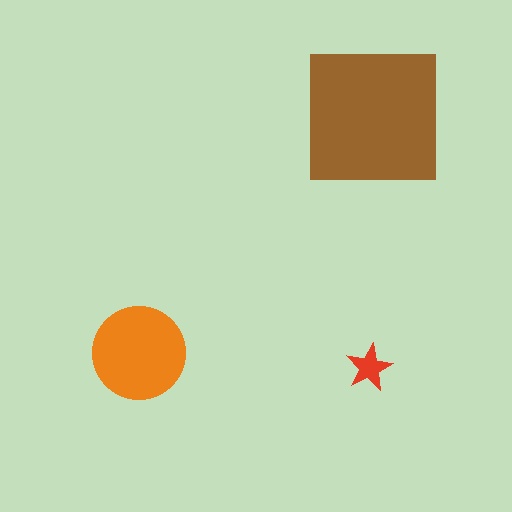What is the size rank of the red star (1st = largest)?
3rd.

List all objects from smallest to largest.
The red star, the orange circle, the brown square.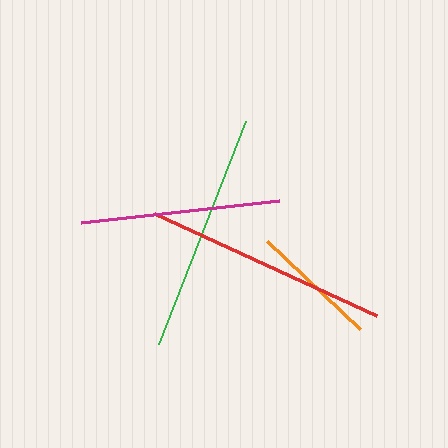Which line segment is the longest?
The red line is the longest at approximately 244 pixels.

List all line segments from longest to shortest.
From longest to shortest: red, green, magenta, orange.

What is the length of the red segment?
The red segment is approximately 244 pixels long.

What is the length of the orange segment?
The orange segment is approximately 128 pixels long.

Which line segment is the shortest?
The orange line is the shortest at approximately 128 pixels.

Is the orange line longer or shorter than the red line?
The red line is longer than the orange line.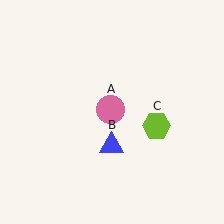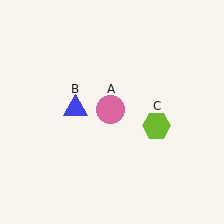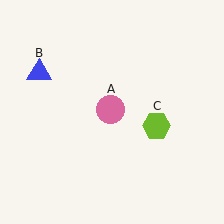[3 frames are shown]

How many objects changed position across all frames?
1 object changed position: blue triangle (object B).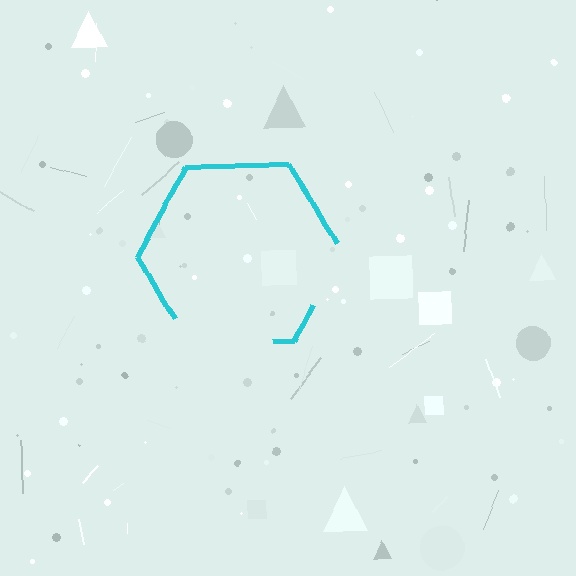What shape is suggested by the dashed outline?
The dashed outline suggests a hexagon.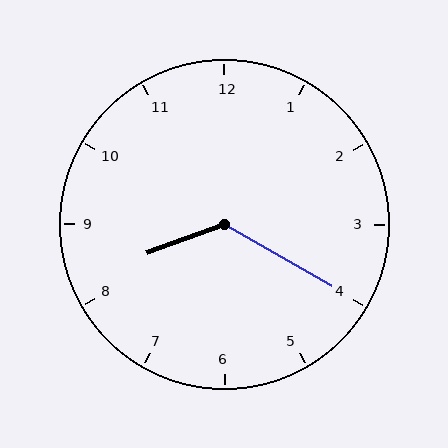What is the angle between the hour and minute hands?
Approximately 130 degrees.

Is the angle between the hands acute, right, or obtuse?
It is obtuse.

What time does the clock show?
8:20.